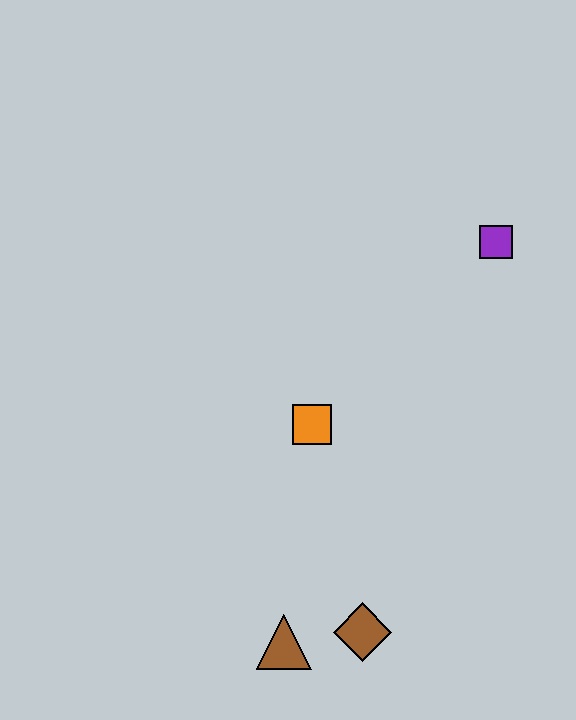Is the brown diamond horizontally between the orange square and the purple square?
Yes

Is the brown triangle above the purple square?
No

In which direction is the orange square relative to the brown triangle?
The orange square is above the brown triangle.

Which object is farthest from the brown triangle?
The purple square is farthest from the brown triangle.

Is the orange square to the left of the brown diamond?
Yes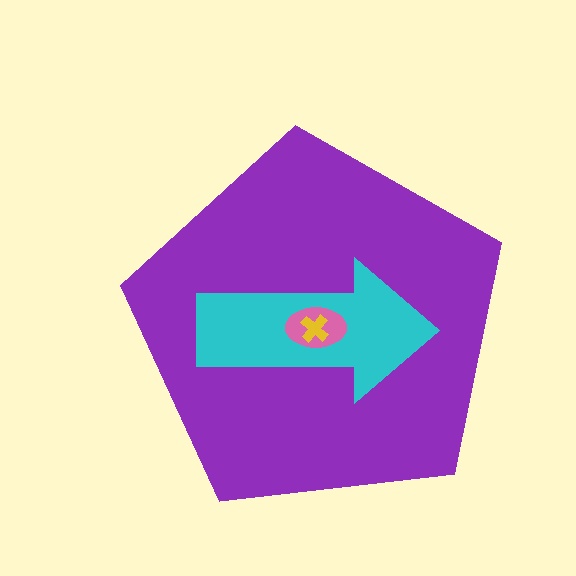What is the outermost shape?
The purple pentagon.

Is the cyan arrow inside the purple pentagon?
Yes.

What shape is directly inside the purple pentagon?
The cyan arrow.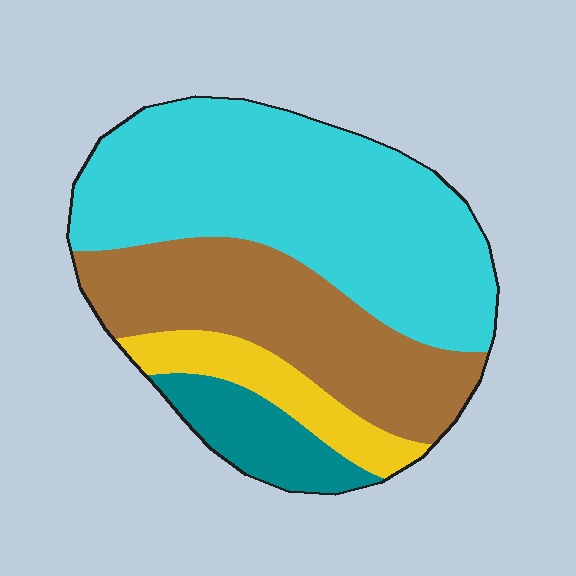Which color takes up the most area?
Cyan, at roughly 50%.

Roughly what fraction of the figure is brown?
Brown covers roughly 30% of the figure.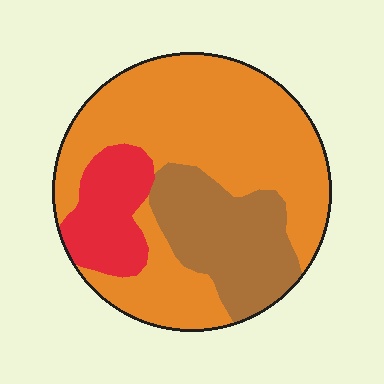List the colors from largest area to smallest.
From largest to smallest: orange, brown, red.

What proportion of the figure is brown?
Brown covers roughly 25% of the figure.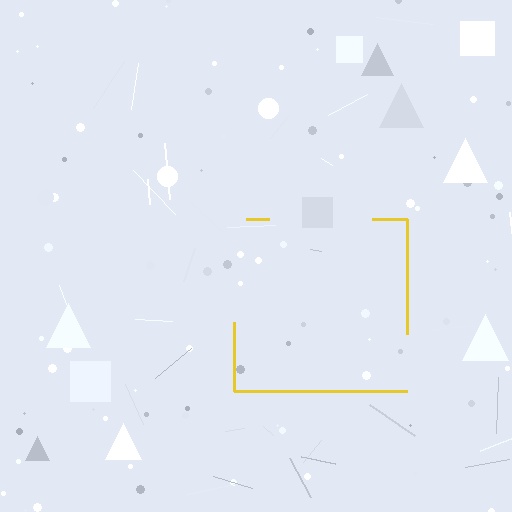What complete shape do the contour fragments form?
The contour fragments form a square.